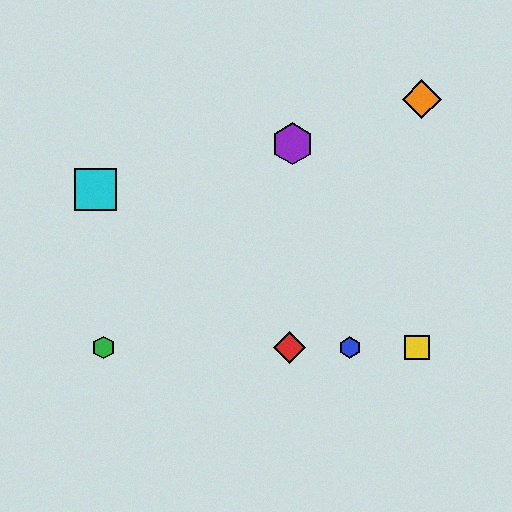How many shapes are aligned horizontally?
4 shapes (the red diamond, the blue hexagon, the green hexagon, the yellow square) are aligned horizontally.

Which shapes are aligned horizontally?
The red diamond, the blue hexagon, the green hexagon, the yellow square are aligned horizontally.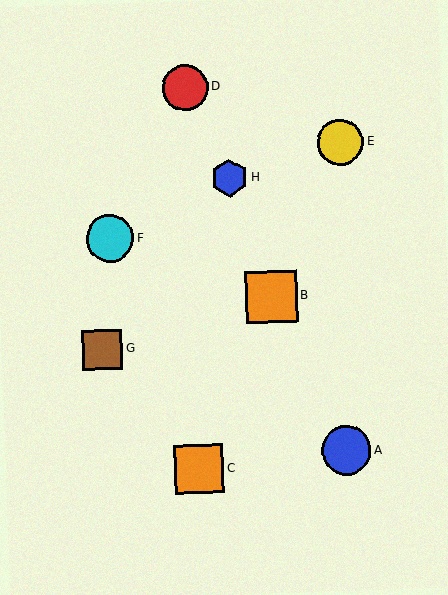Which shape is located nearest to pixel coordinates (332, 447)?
The blue circle (labeled A) at (346, 451) is nearest to that location.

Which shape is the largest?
The orange square (labeled B) is the largest.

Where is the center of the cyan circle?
The center of the cyan circle is at (110, 239).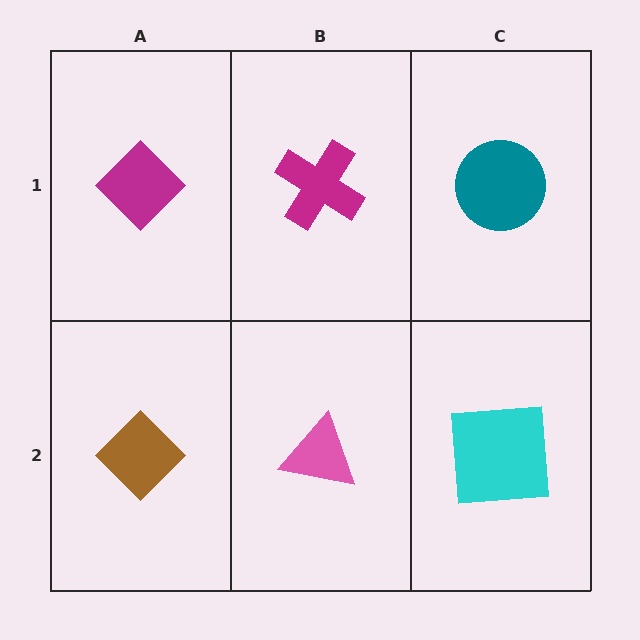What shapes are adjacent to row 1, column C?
A cyan square (row 2, column C), a magenta cross (row 1, column B).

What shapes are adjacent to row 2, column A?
A magenta diamond (row 1, column A), a pink triangle (row 2, column B).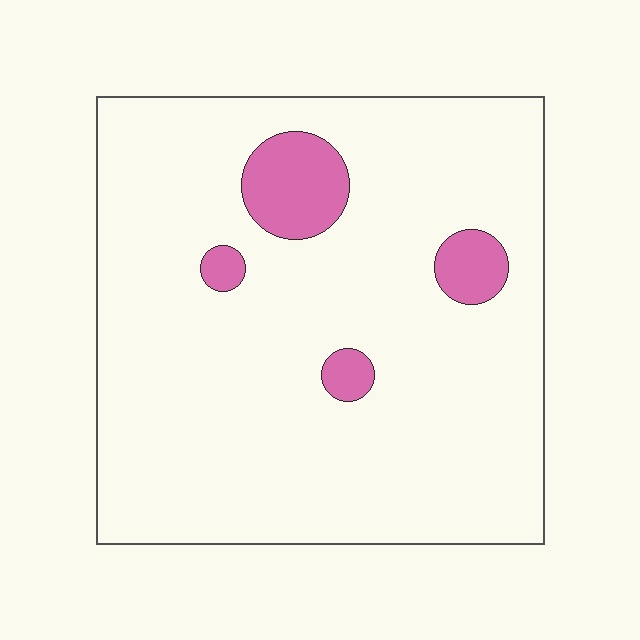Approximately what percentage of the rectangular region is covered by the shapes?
Approximately 10%.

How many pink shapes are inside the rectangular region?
4.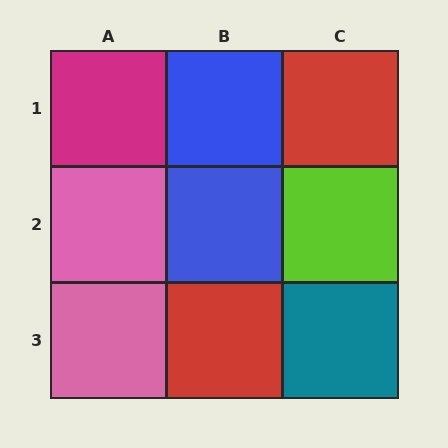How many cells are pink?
2 cells are pink.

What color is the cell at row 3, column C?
Teal.